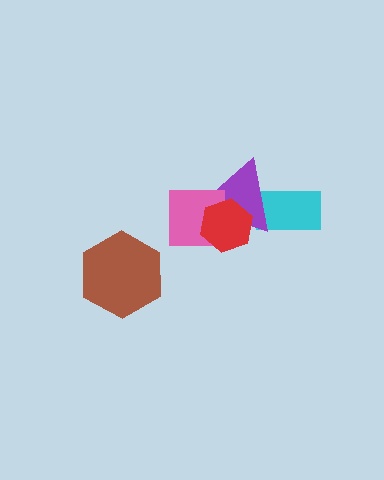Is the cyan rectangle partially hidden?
Yes, it is partially covered by another shape.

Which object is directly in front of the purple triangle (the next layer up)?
The pink square is directly in front of the purple triangle.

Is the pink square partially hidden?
Yes, it is partially covered by another shape.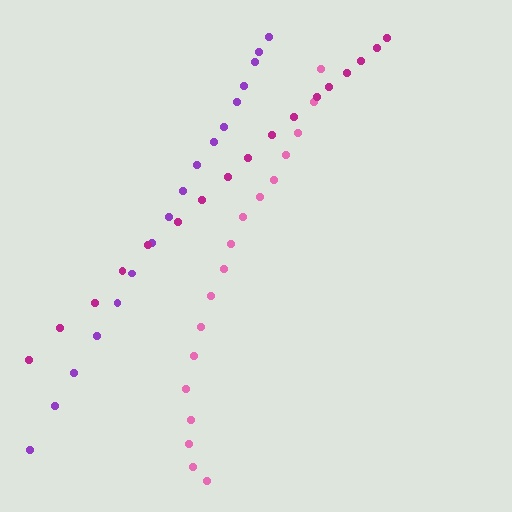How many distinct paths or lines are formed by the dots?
There are 3 distinct paths.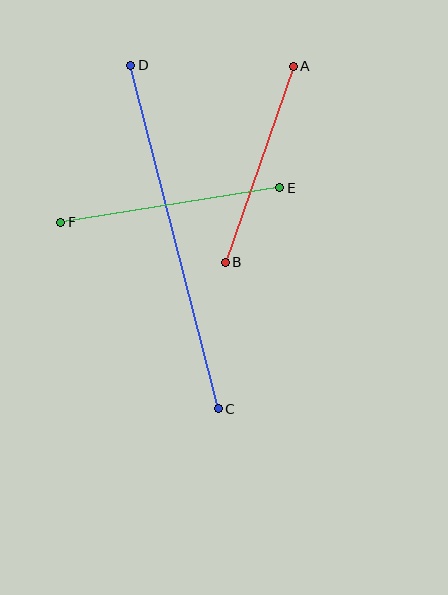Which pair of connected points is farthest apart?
Points C and D are farthest apart.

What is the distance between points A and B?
The distance is approximately 207 pixels.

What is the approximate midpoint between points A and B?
The midpoint is at approximately (259, 164) pixels.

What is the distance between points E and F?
The distance is approximately 222 pixels.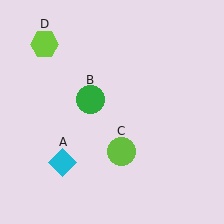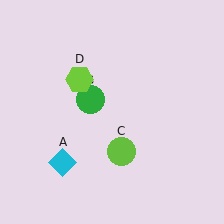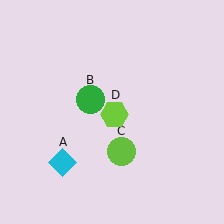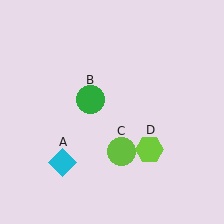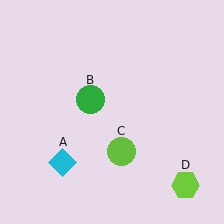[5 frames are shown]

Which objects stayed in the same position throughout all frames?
Cyan diamond (object A) and green circle (object B) and lime circle (object C) remained stationary.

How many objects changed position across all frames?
1 object changed position: lime hexagon (object D).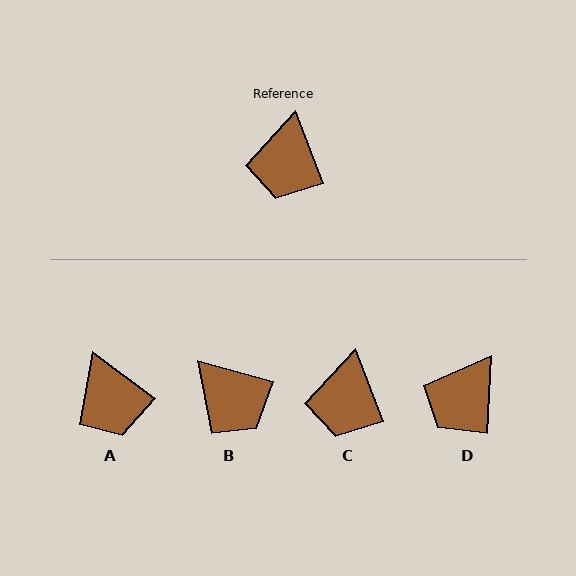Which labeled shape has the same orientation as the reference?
C.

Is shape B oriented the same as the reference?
No, it is off by about 53 degrees.